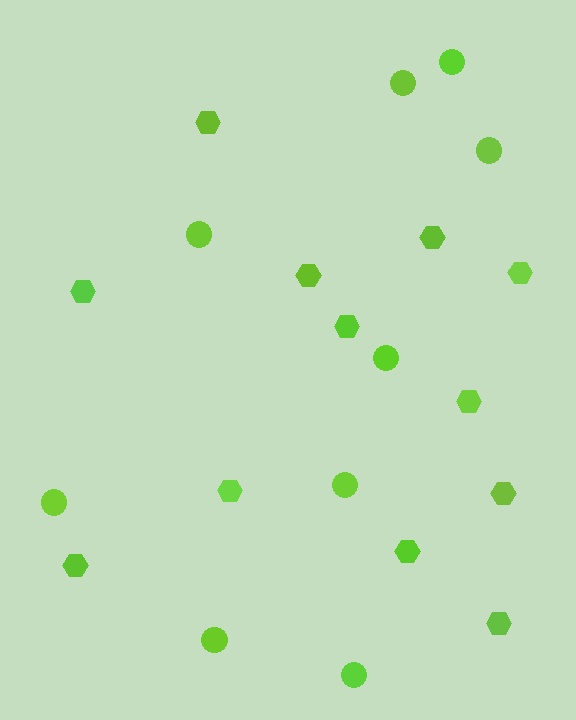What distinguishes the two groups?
There are 2 groups: one group of circles (9) and one group of hexagons (12).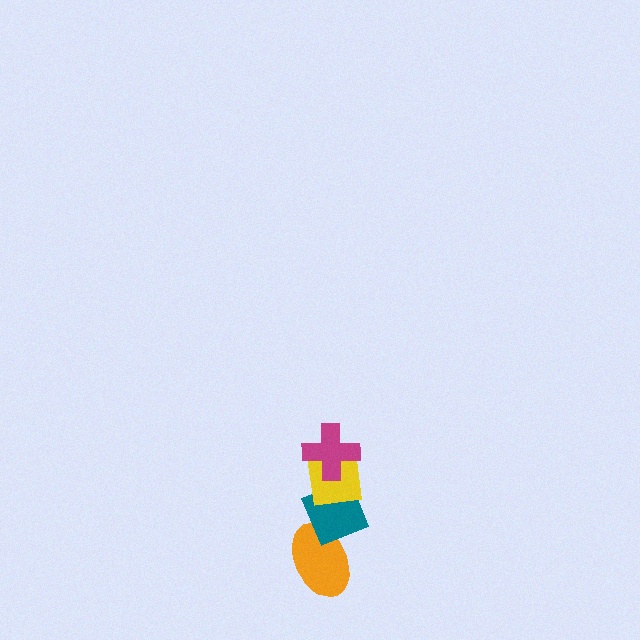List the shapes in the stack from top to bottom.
From top to bottom: the magenta cross, the yellow square, the teal diamond, the orange ellipse.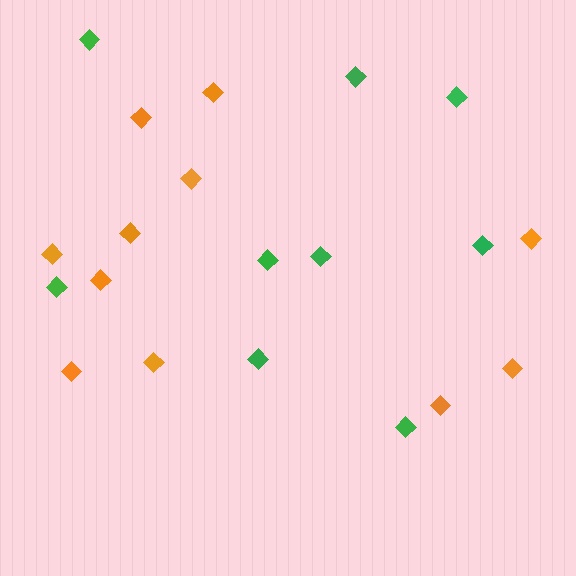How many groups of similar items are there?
There are 2 groups: one group of green diamonds (9) and one group of orange diamonds (11).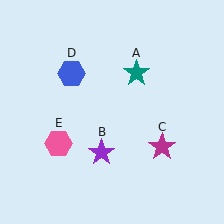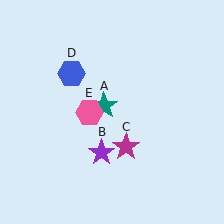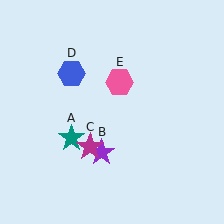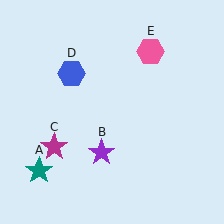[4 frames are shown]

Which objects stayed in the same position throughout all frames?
Purple star (object B) and blue hexagon (object D) remained stationary.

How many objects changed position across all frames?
3 objects changed position: teal star (object A), magenta star (object C), pink hexagon (object E).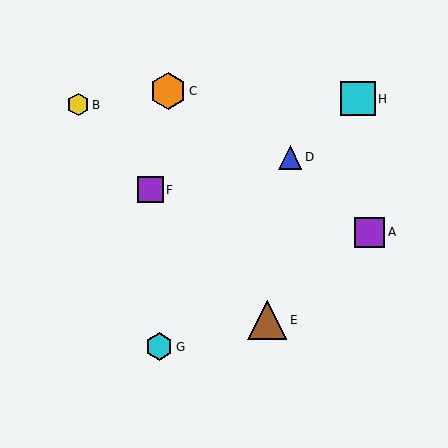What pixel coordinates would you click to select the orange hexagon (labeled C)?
Click at (168, 91) to select the orange hexagon C.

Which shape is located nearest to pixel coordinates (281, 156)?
The blue triangle (labeled D) at (290, 158) is nearest to that location.